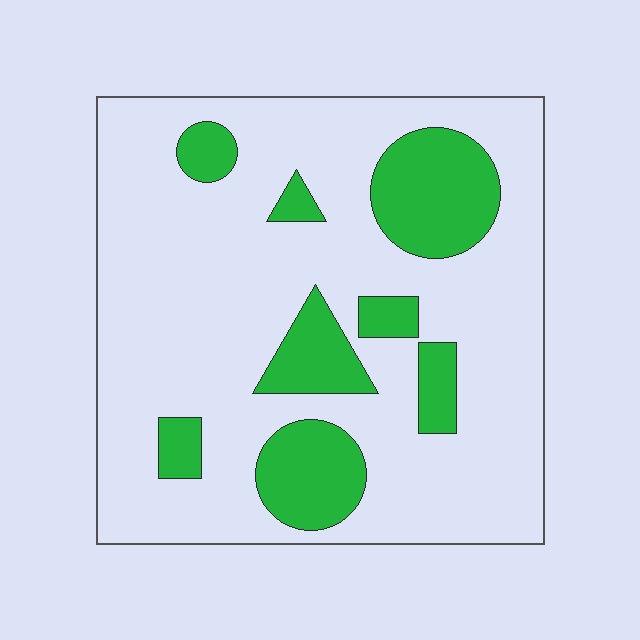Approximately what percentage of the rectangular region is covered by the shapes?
Approximately 20%.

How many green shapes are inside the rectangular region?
8.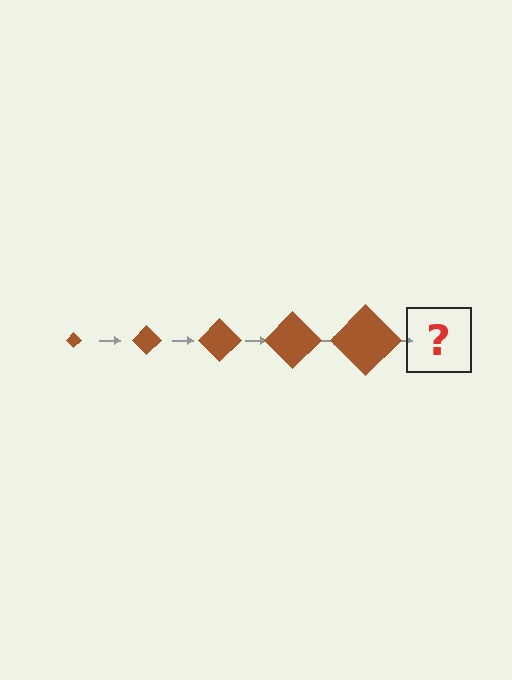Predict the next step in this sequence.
The next step is a brown diamond, larger than the previous one.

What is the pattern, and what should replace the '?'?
The pattern is that the diamond gets progressively larger each step. The '?' should be a brown diamond, larger than the previous one.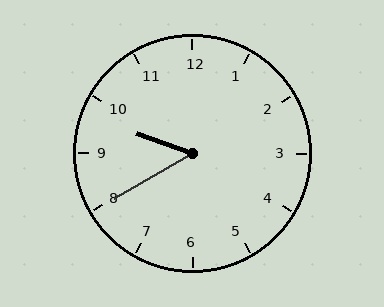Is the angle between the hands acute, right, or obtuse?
It is acute.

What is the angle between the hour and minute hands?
Approximately 50 degrees.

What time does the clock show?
9:40.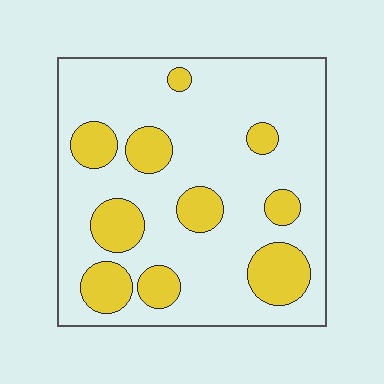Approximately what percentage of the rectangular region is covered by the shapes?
Approximately 25%.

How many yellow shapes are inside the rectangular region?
10.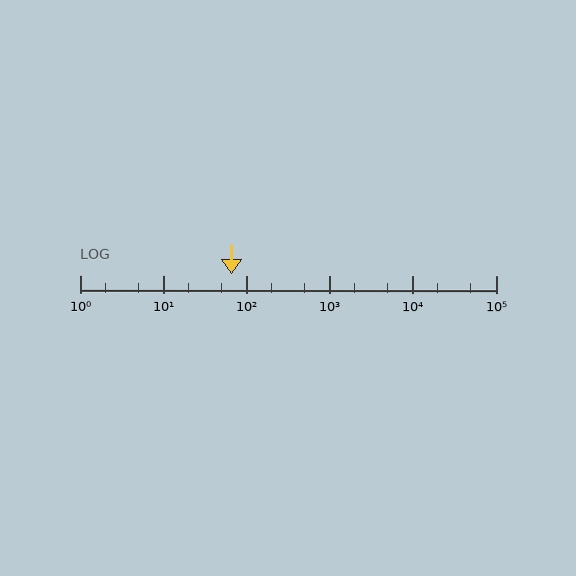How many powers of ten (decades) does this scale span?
The scale spans 5 decades, from 1 to 100000.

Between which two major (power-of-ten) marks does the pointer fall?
The pointer is between 10 and 100.